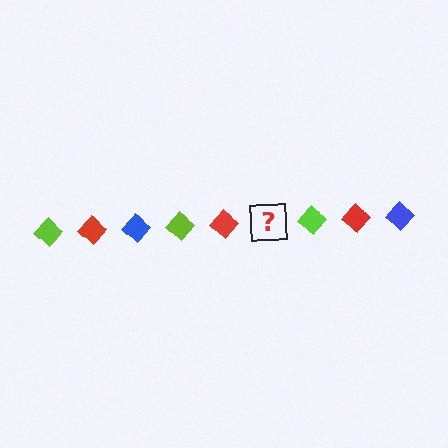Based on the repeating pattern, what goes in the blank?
The blank should be a blue diamond.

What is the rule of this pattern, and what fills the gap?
The rule is that the pattern cycles through lime, red, blue diamonds. The gap should be filled with a blue diamond.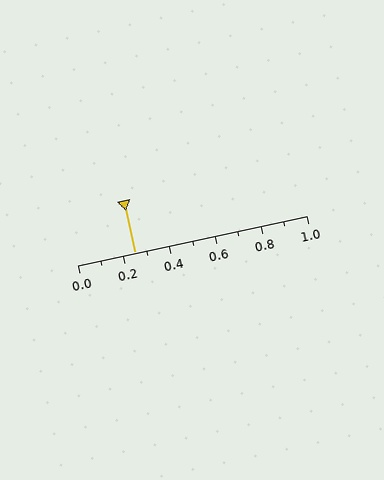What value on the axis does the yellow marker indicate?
The marker indicates approximately 0.25.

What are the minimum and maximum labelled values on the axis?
The axis runs from 0.0 to 1.0.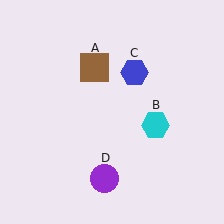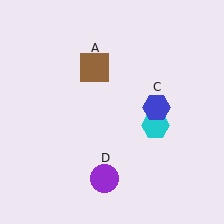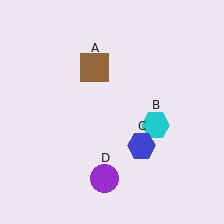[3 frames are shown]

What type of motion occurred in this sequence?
The blue hexagon (object C) rotated clockwise around the center of the scene.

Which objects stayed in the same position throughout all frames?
Brown square (object A) and cyan hexagon (object B) and purple circle (object D) remained stationary.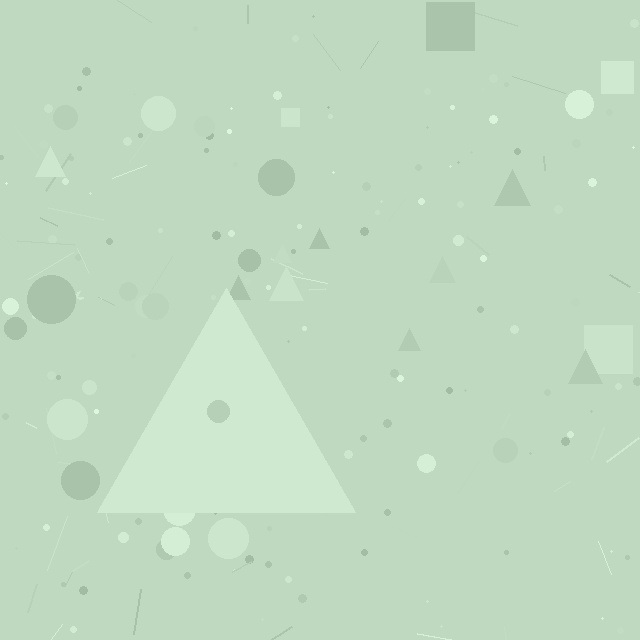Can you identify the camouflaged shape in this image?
The camouflaged shape is a triangle.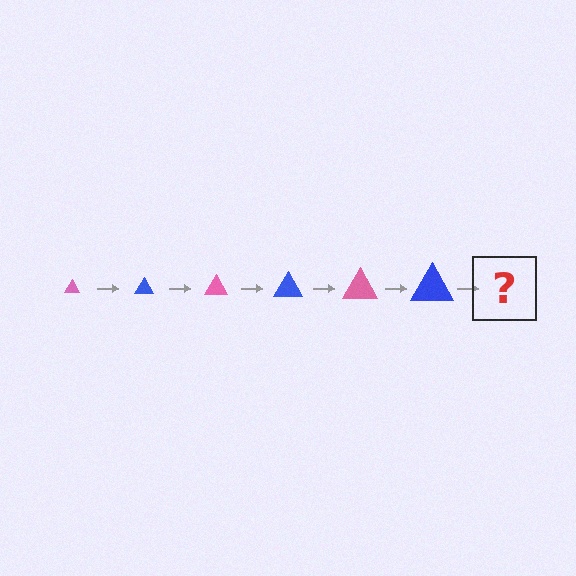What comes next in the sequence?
The next element should be a pink triangle, larger than the previous one.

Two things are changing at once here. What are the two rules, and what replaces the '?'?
The two rules are that the triangle grows larger each step and the color cycles through pink and blue. The '?' should be a pink triangle, larger than the previous one.